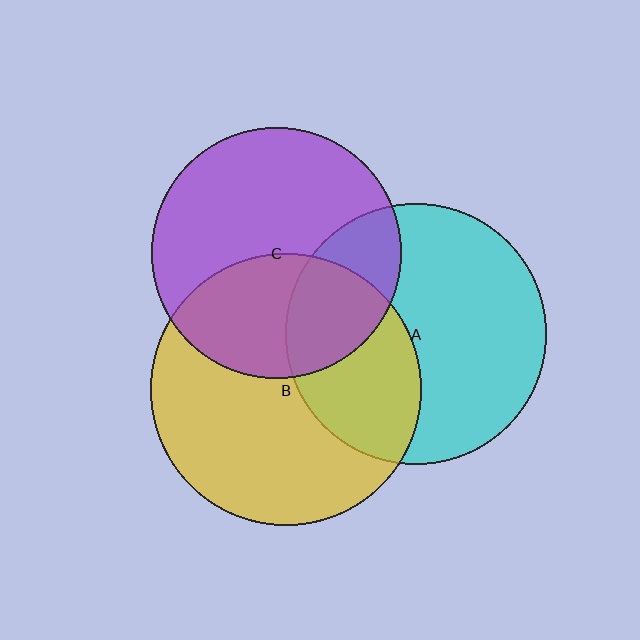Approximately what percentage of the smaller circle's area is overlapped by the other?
Approximately 40%.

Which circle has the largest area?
Circle B (yellow).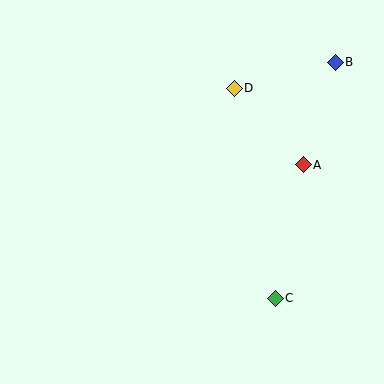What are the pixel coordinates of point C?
Point C is at (275, 298).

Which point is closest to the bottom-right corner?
Point C is closest to the bottom-right corner.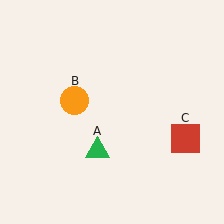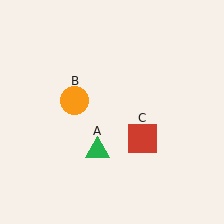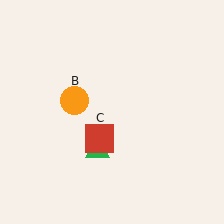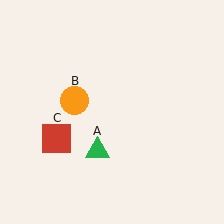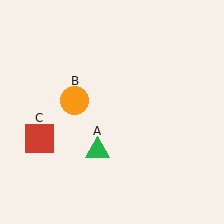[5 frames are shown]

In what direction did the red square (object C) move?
The red square (object C) moved left.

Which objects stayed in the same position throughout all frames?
Green triangle (object A) and orange circle (object B) remained stationary.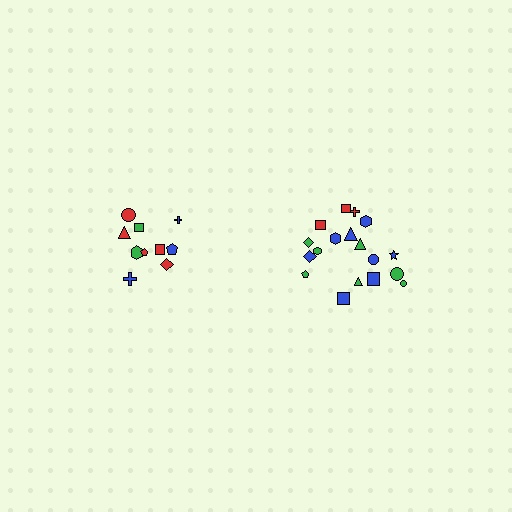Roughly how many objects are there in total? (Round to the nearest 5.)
Roughly 30 objects in total.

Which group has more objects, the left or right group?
The right group.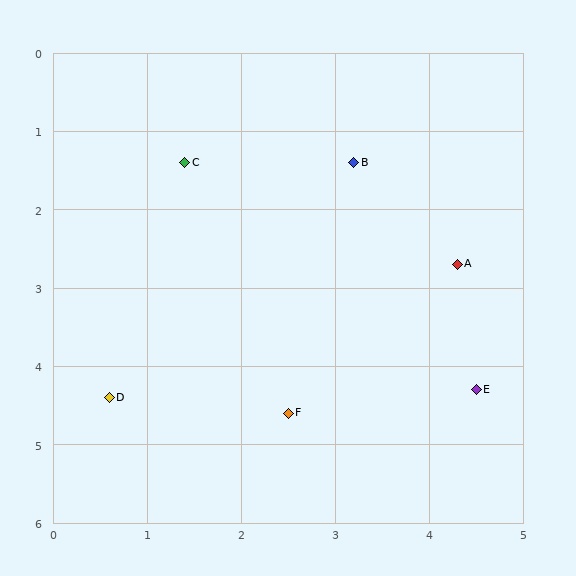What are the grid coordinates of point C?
Point C is at approximately (1.4, 1.4).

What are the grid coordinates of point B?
Point B is at approximately (3.2, 1.4).